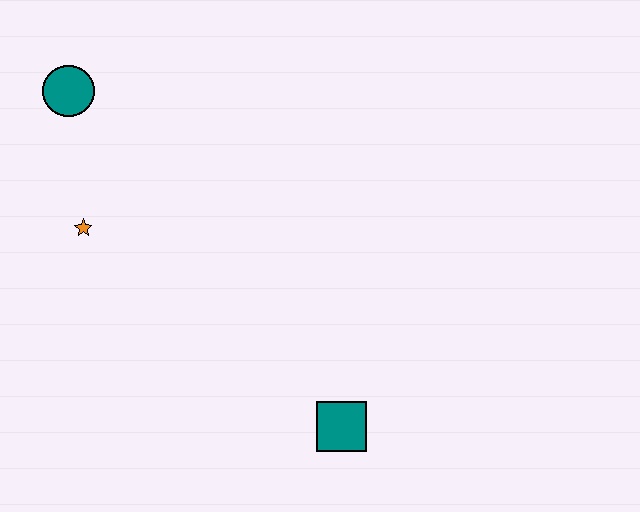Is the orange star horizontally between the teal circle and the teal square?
Yes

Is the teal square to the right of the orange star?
Yes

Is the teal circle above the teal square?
Yes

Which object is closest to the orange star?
The teal circle is closest to the orange star.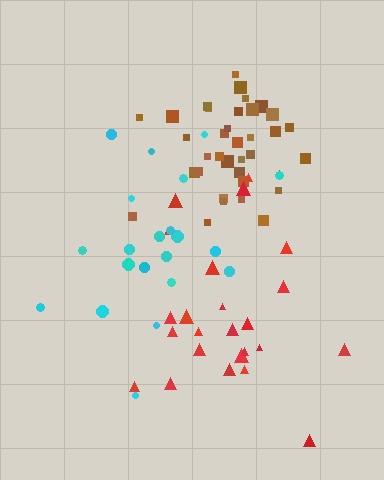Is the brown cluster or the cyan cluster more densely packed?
Brown.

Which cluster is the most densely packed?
Brown.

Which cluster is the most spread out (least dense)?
Cyan.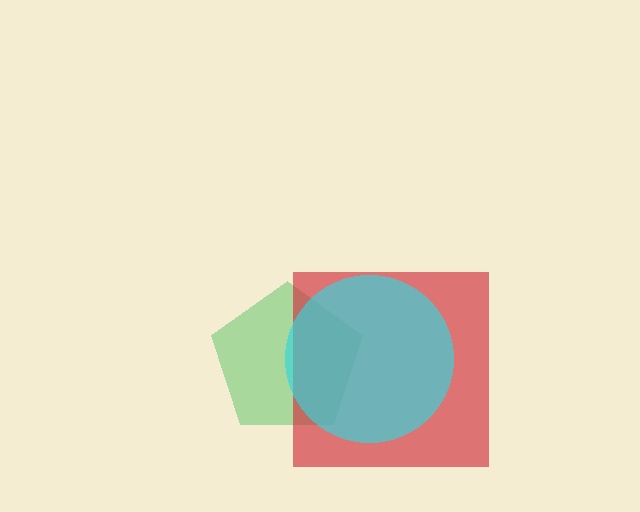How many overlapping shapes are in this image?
There are 3 overlapping shapes in the image.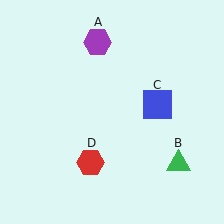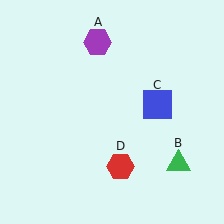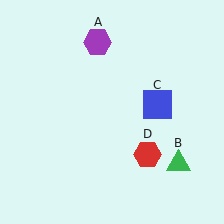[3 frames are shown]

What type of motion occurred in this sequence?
The red hexagon (object D) rotated counterclockwise around the center of the scene.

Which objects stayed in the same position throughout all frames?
Purple hexagon (object A) and green triangle (object B) and blue square (object C) remained stationary.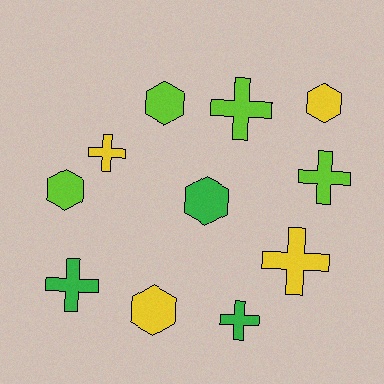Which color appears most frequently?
Lime, with 4 objects.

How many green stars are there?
There are no green stars.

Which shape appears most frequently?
Cross, with 6 objects.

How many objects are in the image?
There are 11 objects.